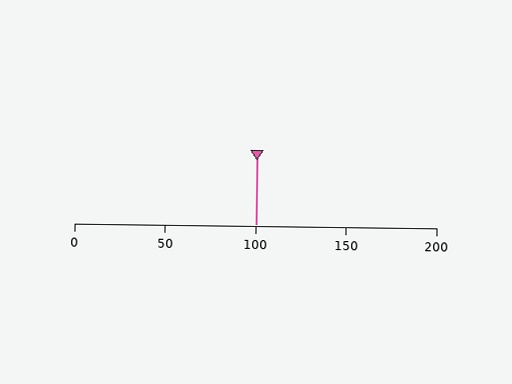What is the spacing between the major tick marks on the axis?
The major ticks are spaced 50 apart.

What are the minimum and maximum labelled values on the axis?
The axis runs from 0 to 200.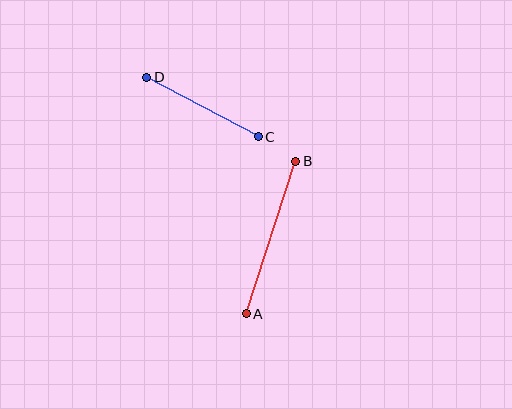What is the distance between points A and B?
The distance is approximately 160 pixels.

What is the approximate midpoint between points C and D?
The midpoint is at approximately (203, 107) pixels.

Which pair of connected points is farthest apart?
Points A and B are farthest apart.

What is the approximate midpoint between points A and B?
The midpoint is at approximately (271, 237) pixels.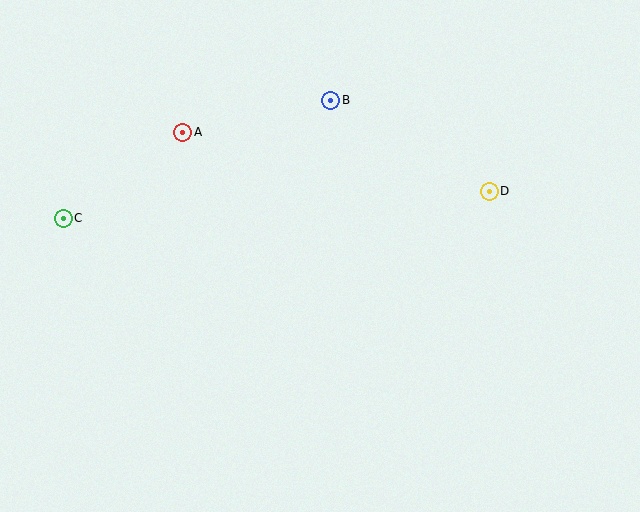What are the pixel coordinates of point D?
Point D is at (489, 191).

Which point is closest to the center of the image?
Point B at (331, 100) is closest to the center.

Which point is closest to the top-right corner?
Point D is closest to the top-right corner.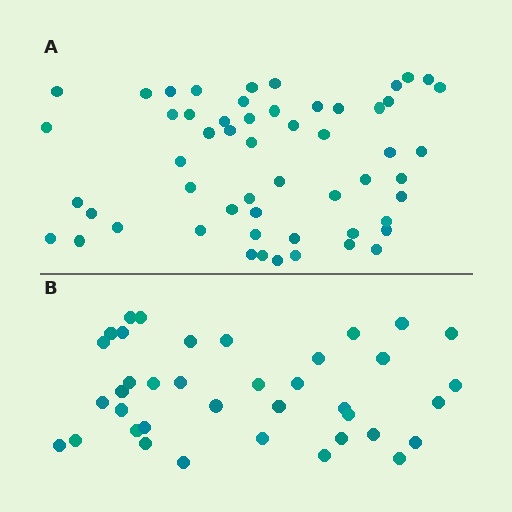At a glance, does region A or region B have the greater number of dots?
Region A (the top region) has more dots.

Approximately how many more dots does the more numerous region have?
Region A has approximately 15 more dots than region B.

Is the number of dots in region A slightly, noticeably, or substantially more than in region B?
Region A has noticeably more, but not dramatically so. The ratio is roughly 1.4 to 1.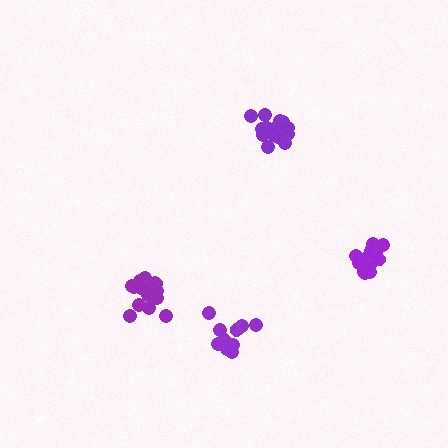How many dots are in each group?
Group 1: 13 dots, Group 2: 15 dots, Group 3: 18 dots, Group 4: 18 dots (64 total).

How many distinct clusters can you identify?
There are 4 distinct clusters.